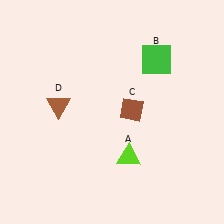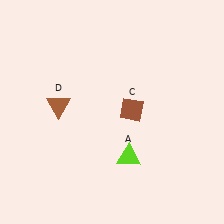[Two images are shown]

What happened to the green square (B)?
The green square (B) was removed in Image 2. It was in the top-right area of Image 1.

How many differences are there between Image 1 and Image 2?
There is 1 difference between the two images.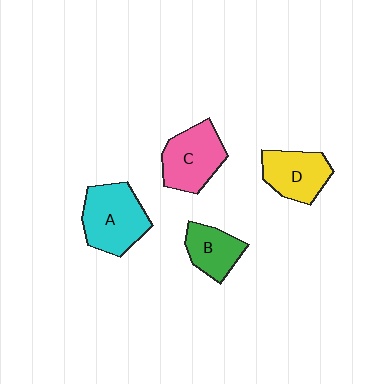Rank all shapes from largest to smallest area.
From largest to smallest: A (cyan), C (pink), D (yellow), B (green).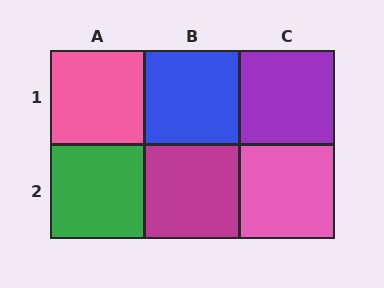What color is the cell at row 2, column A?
Green.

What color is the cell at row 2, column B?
Magenta.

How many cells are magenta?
1 cell is magenta.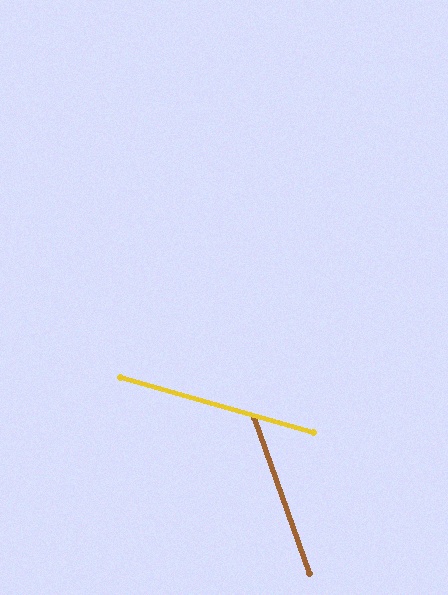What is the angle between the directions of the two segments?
Approximately 55 degrees.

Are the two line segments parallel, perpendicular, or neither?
Neither parallel nor perpendicular — they differ by about 55°.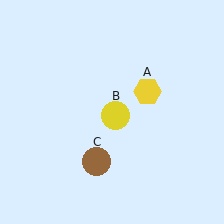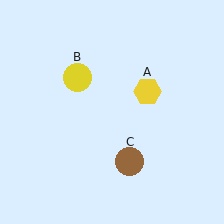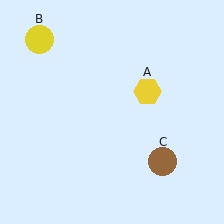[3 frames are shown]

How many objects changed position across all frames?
2 objects changed position: yellow circle (object B), brown circle (object C).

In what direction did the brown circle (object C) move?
The brown circle (object C) moved right.